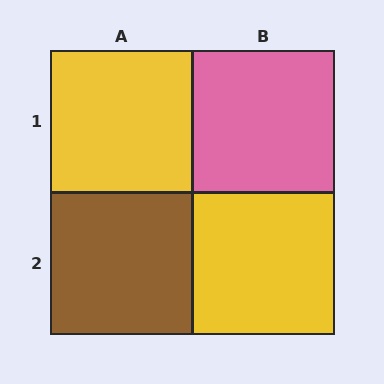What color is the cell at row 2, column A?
Brown.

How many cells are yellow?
2 cells are yellow.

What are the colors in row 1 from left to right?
Yellow, pink.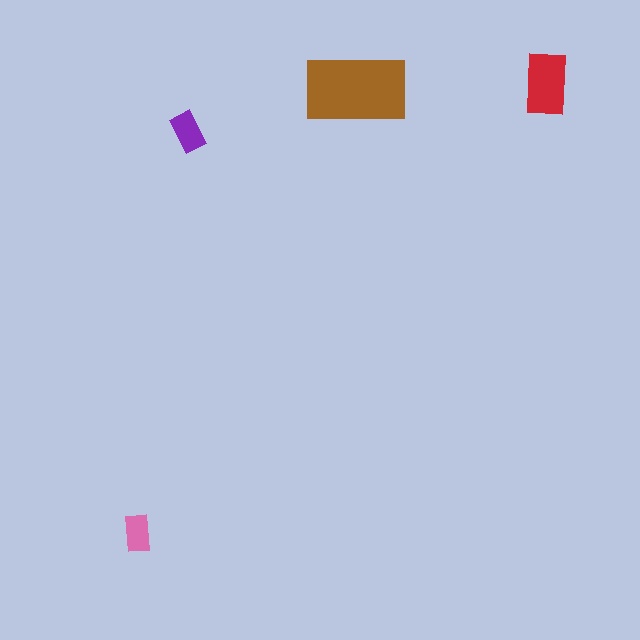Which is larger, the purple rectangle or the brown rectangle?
The brown one.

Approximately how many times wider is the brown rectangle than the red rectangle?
About 1.5 times wider.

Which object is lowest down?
The pink rectangle is bottommost.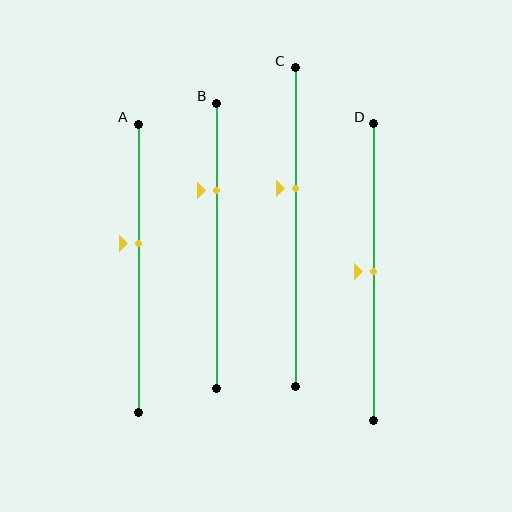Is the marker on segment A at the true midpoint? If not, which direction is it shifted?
No, the marker on segment A is shifted upward by about 8% of the segment length.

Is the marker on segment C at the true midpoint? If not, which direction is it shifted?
No, the marker on segment C is shifted upward by about 12% of the segment length.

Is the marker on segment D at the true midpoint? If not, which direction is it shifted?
Yes, the marker on segment D is at the true midpoint.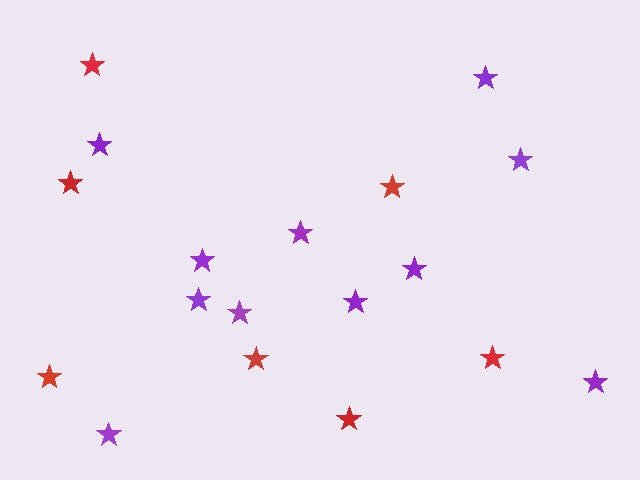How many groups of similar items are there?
There are 2 groups: one group of red stars (7) and one group of purple stars (11).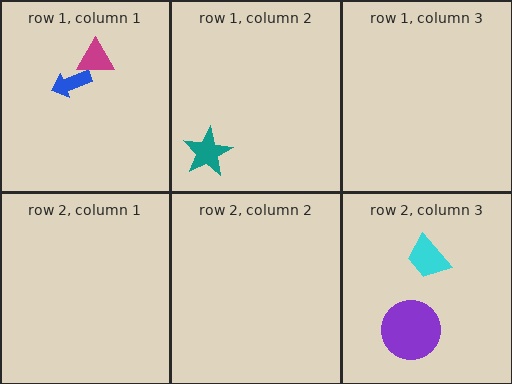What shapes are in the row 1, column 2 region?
The teal star.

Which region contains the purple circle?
The row 2, column 3 region.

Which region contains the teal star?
The row 1, column 2 region.